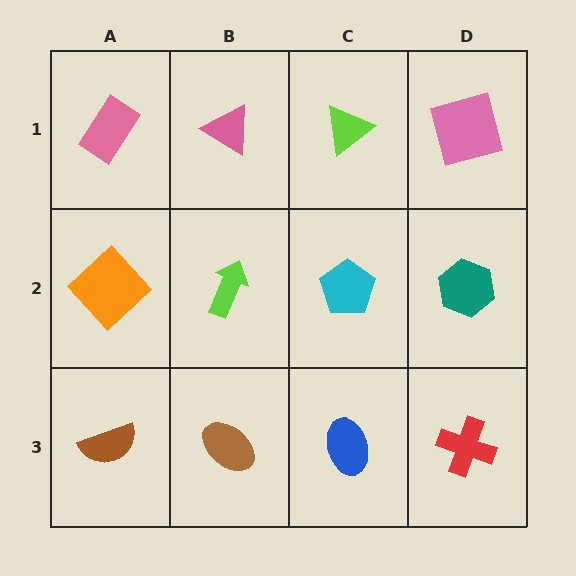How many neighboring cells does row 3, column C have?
3.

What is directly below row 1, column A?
An orange diamond.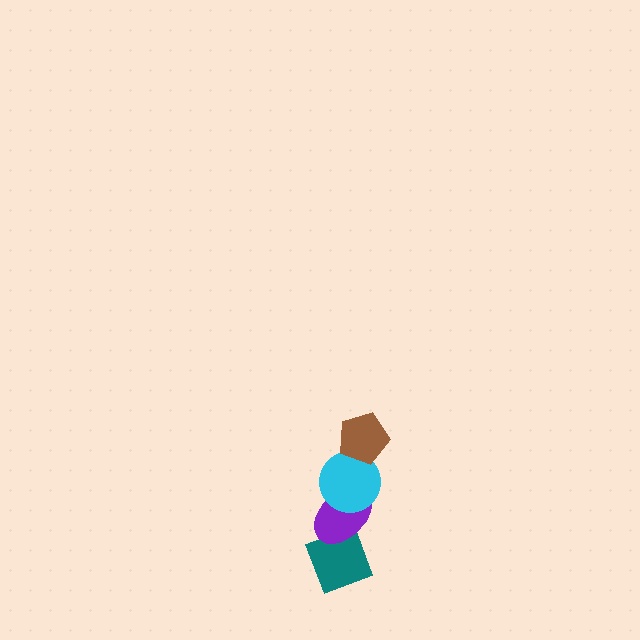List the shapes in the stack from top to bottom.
From top to bottom: the brown pentagon, the cyan circle, the purple ellipse, the teal diamond.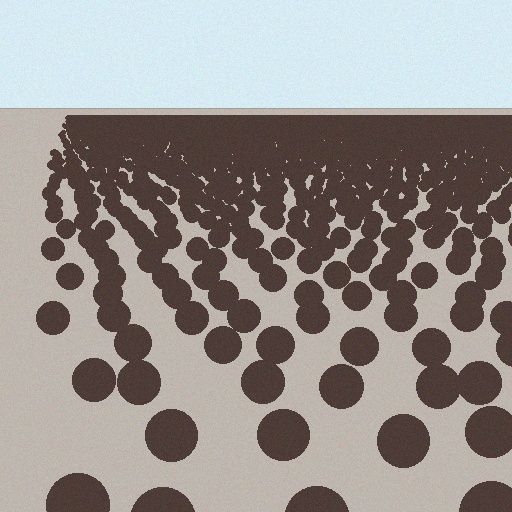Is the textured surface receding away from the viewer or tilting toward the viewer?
The surface is receding away from the viewer. Texture elements get smaller and denser toward the top.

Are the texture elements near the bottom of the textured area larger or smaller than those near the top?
Larger. Near the bottom, elements are closer to the viewer and appear at a bigger on-screen size.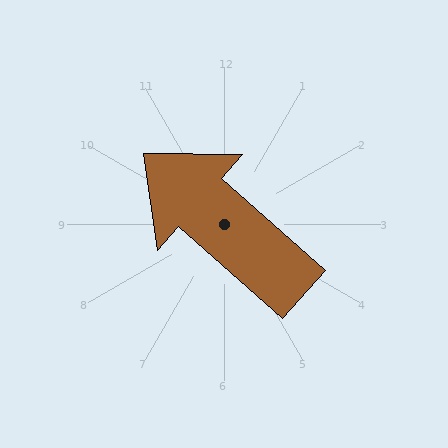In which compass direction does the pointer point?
Northwest.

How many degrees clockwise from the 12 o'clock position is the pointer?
Approximately 311 degrees.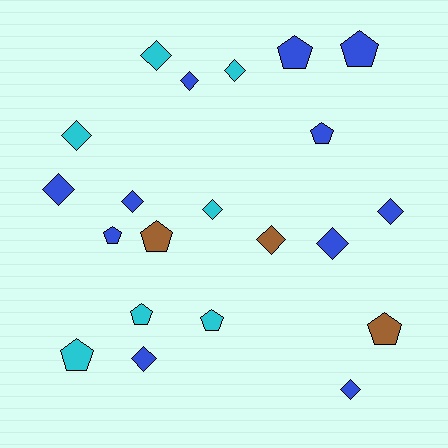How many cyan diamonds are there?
There are 4 cyan diamonds.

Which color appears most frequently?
Blue, with 11 objects.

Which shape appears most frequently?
Diamond, with 12 objects.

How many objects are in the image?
There are 21 objects.